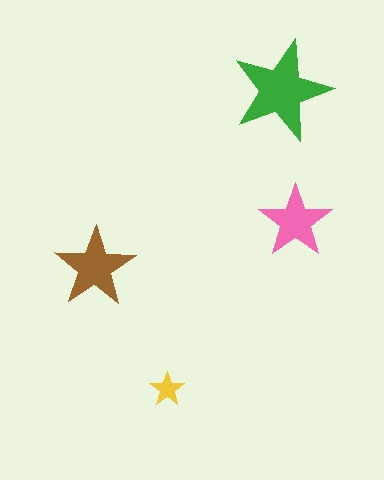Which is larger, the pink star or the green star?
The green one.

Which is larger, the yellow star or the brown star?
The brown one.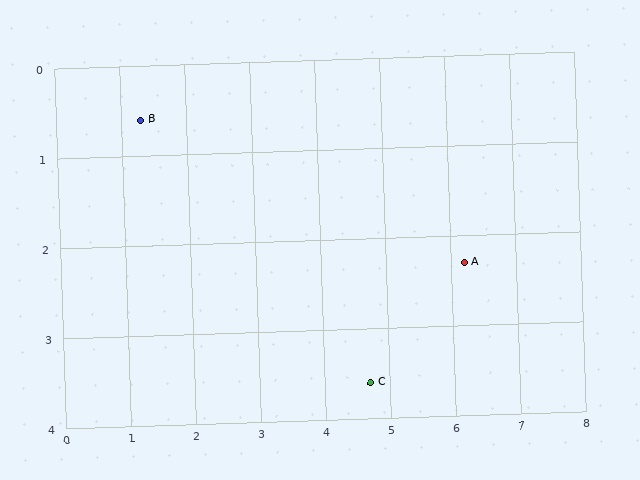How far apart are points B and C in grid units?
Points B and C are about 4.5 grid units apart.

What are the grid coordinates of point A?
Point A is at approximately (6.2, 2.3).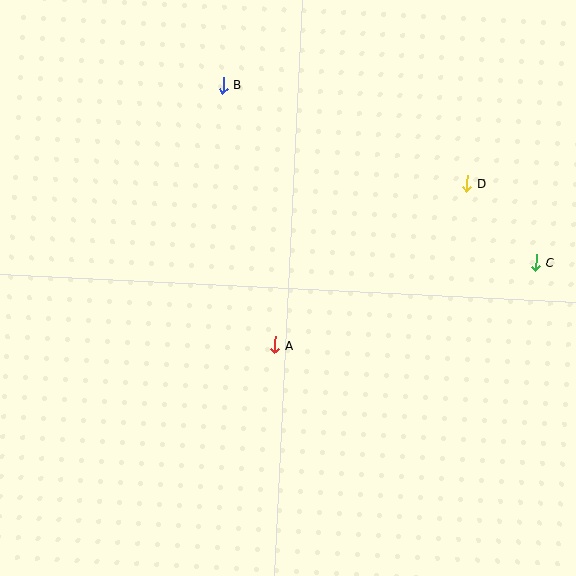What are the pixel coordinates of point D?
Point D is at (467, 183).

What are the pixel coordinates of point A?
Point A is at (275, 345).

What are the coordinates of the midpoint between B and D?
The midpoint between B and D is at (345, 134).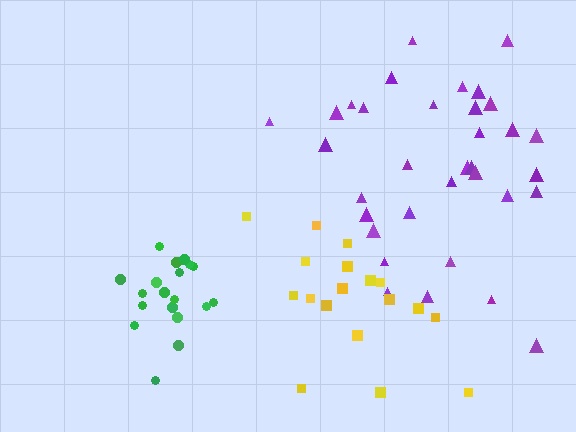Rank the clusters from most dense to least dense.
green, purple, yellow.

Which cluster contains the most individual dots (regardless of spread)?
Purple (34).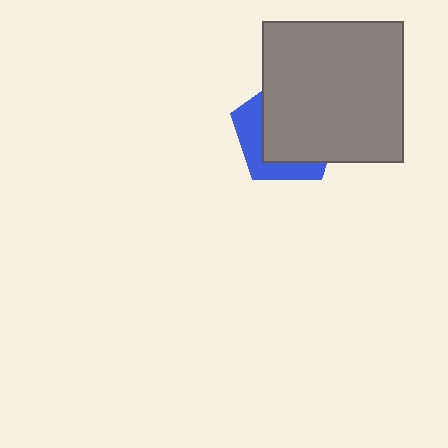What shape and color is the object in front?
The object in front is a gray square.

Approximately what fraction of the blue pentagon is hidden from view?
Roughly 67% of the blue pentagon is hidden behind the gray square.